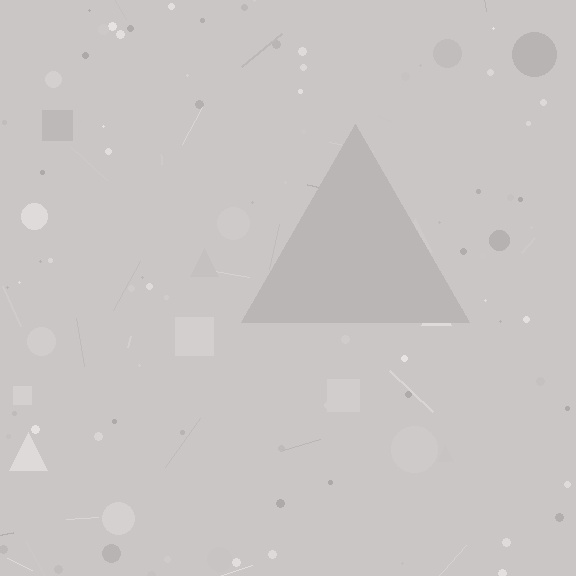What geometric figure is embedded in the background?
A triangle is embedded in the background.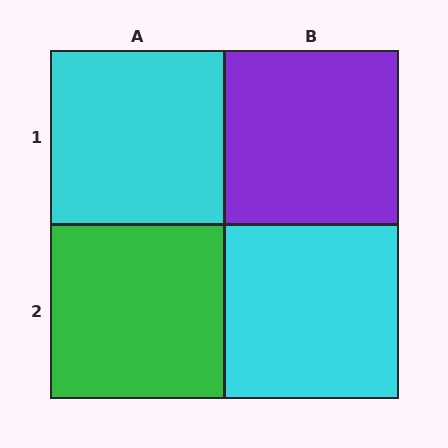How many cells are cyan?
2 cells are cyan.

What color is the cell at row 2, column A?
Green.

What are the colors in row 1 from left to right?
Cyan, purple.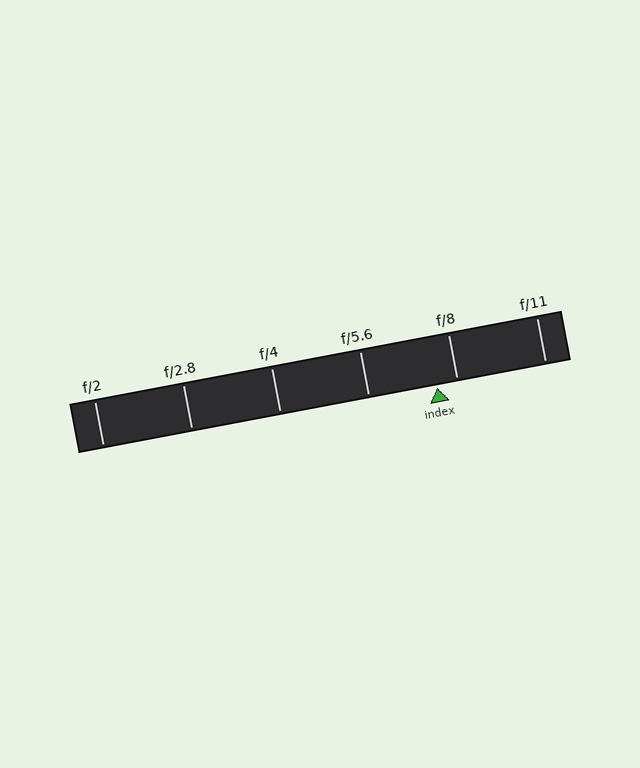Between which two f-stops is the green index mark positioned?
The index mark is between f/5.6 and f/8.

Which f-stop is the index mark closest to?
The index mark is closest to f/8.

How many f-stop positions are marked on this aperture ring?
There are 6 f-stop positions marked.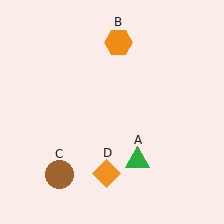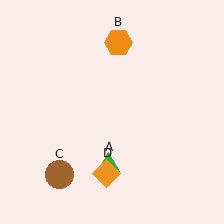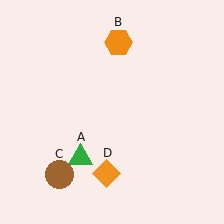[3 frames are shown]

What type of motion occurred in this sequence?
The green triangle (object A) rotated clockwise around the center of the scene.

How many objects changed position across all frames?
1 object changed position: green triangle (object A).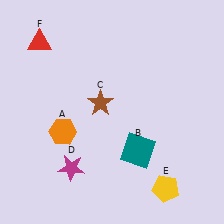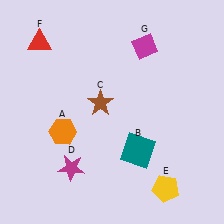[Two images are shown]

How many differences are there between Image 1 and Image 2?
There is 1 difference between the two images.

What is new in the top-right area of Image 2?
A magenta diamond (G) was added in the top-right area of Image 2.